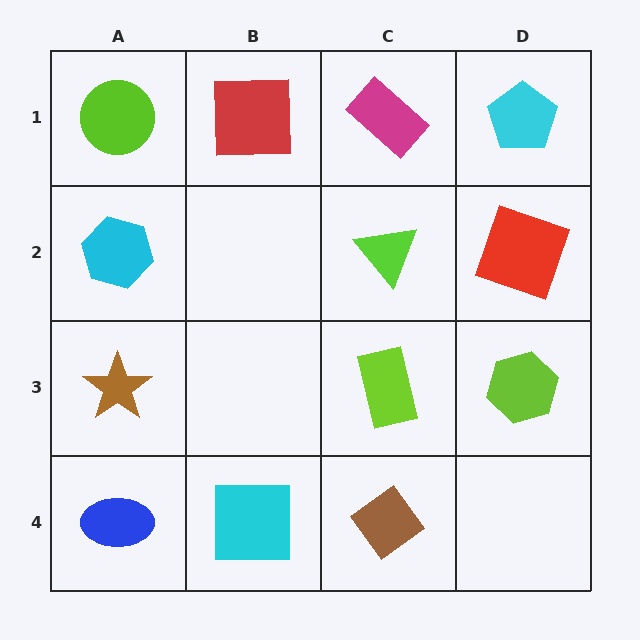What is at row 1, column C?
A magenta rectangle.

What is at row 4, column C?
A brown diamond.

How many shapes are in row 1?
4 shapes.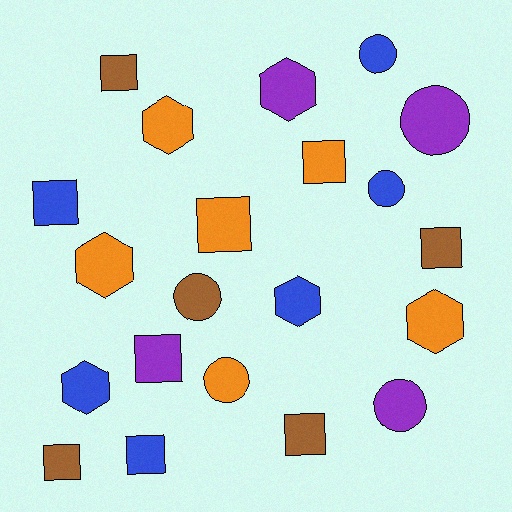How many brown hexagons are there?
There are no brown hexagons.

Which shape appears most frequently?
Square, with 9 objects.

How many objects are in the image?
There are 21 objects.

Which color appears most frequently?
Orange, with 6 objects.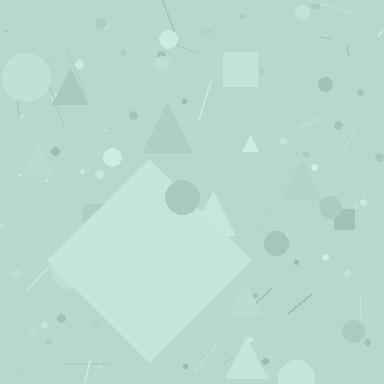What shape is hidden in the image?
A diamond is hidden in the image.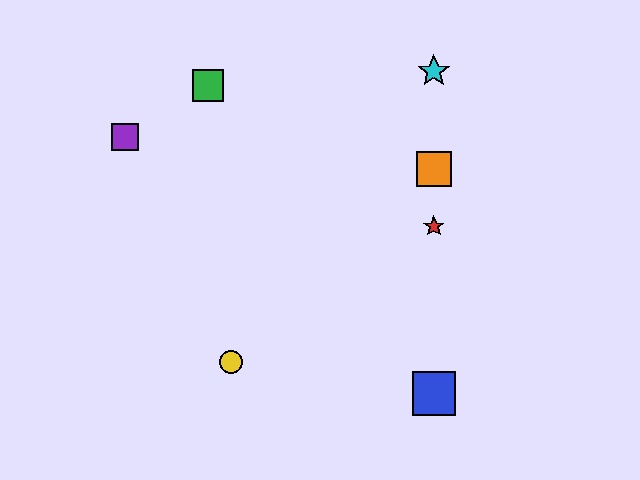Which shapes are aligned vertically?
The red star, the blue square, the orange square, the cyan star are aligned vertically.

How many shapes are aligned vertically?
4 shapes (the red star, the blue square, the orange square, the cyan star) are aligned vertically.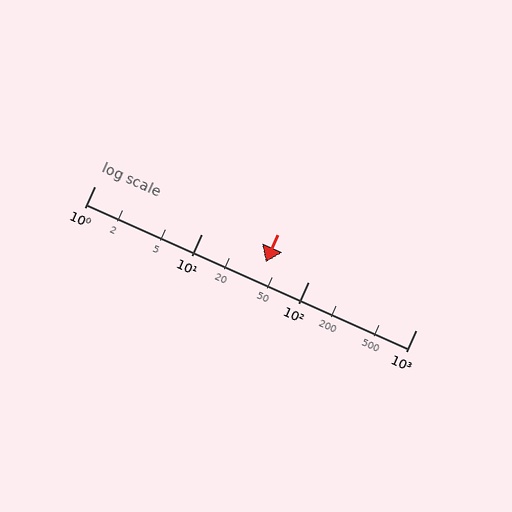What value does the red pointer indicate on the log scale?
The pointer indicates approximately 40.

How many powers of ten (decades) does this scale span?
The scale spans 3 decades, from 1 to 1000.